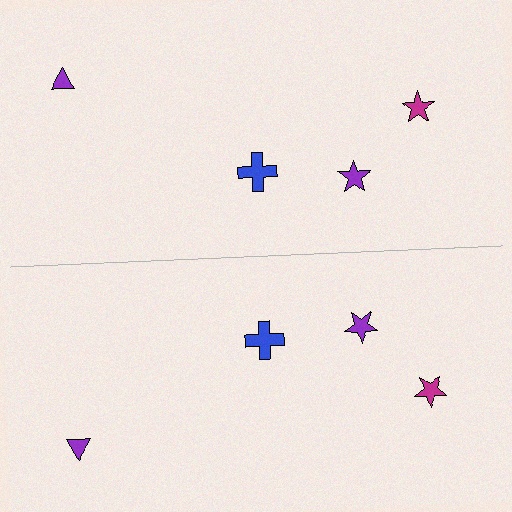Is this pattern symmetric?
Yes, this pattern has bilateral (reflection) symmetry.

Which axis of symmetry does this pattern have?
The pattern has a horizontal axis of symmetry running through the center of the image.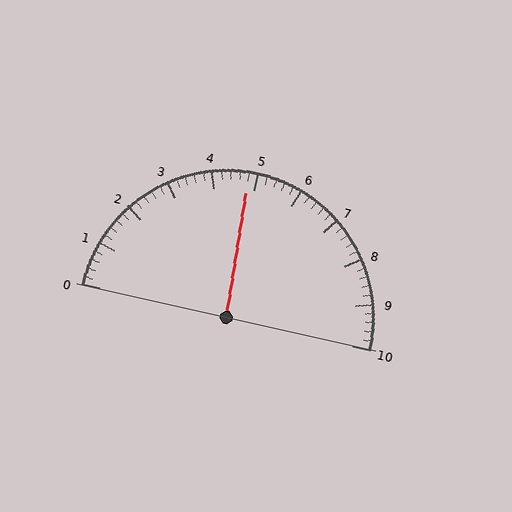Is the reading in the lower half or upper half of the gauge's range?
The reading is in the lower half of the range (0 to 10).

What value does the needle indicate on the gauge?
The needle indicates approximately 4.8.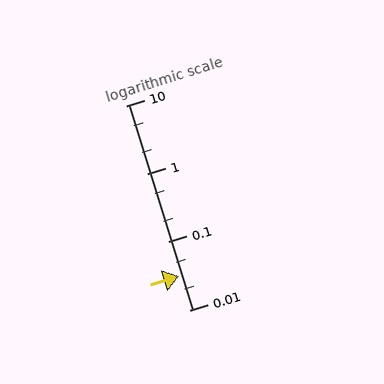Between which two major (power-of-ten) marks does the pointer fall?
The pointer is between 0.01 and 0.1.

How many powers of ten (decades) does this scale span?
The scale spans 3 decades, from 0.01 to 10.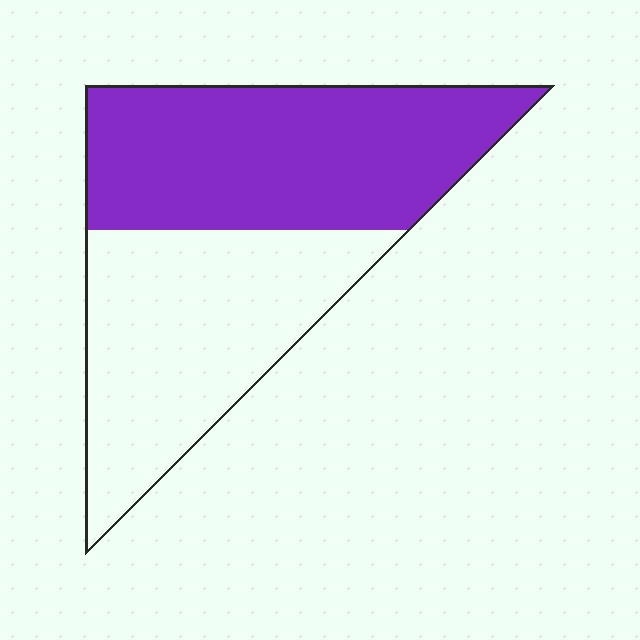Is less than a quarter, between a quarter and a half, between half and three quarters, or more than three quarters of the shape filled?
Between half and three quarters.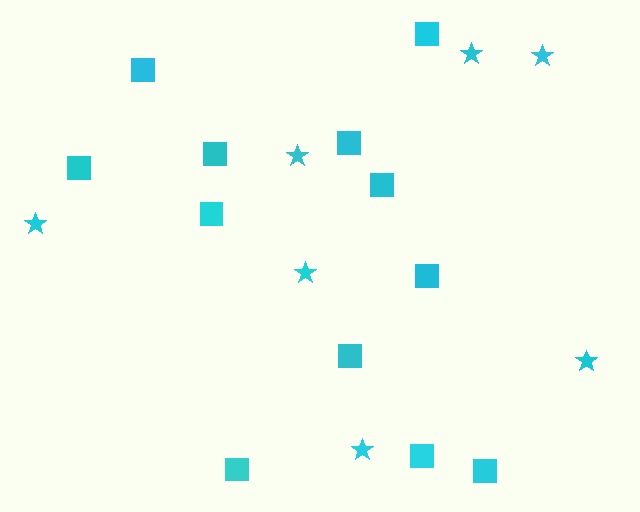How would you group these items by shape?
There are 2 groups: one group of squares (12) and one group of stars (7).